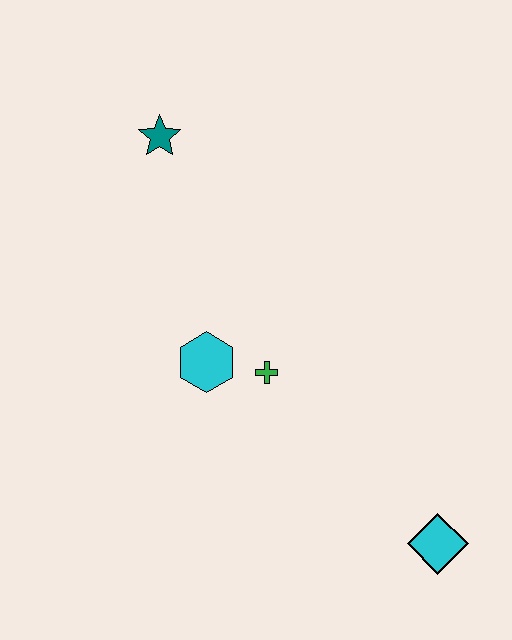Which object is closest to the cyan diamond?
The green cross is closest to the cyan diamond.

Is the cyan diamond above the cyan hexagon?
No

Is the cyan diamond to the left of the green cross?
No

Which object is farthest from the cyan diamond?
The teal star is farthest from the cyan diamond.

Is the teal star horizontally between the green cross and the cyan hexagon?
No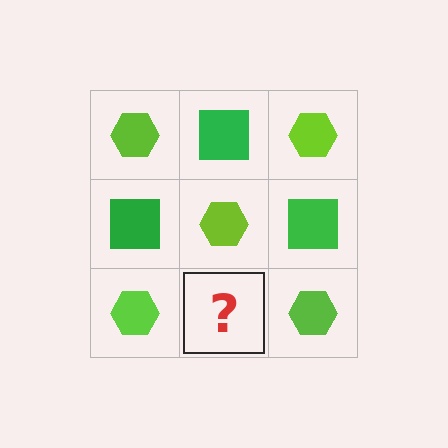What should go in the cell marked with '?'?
The missing cell should contain a green square.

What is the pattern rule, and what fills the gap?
The rule is that it alternates lime hexagon and green square in a checkerboard pattern. The gap should be filled with a green square.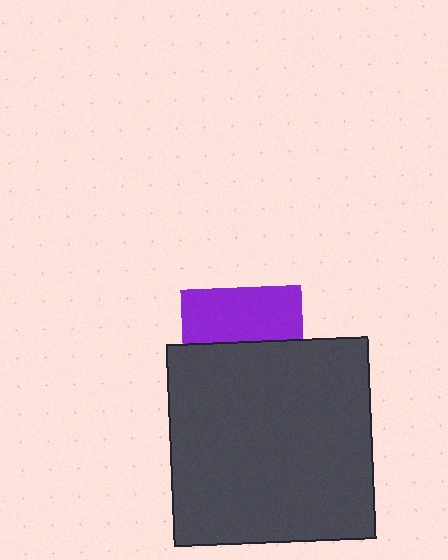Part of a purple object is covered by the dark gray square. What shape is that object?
It is a square.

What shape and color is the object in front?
The object in front is a dark gray square.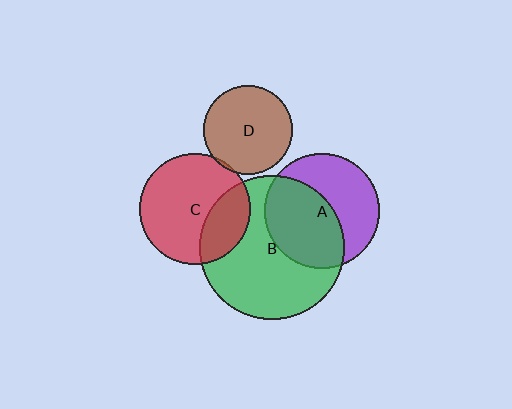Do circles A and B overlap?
Yes.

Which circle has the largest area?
Circle B (green).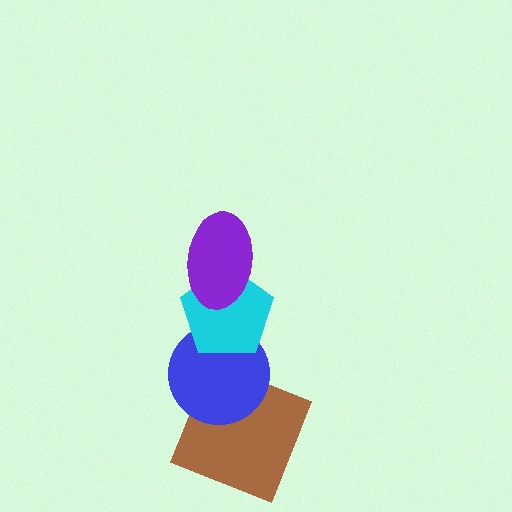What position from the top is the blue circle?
The blue circle is 3rd from the top.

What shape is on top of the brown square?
The blue circle is on top of the brown square.